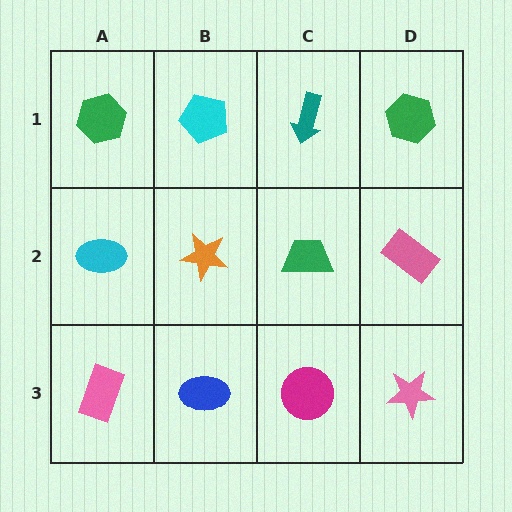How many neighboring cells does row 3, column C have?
3.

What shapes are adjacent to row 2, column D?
A green hexagon (row 1, column D), a pink star (row 3, column D), a green trapezoid (row 2, column C).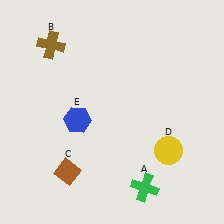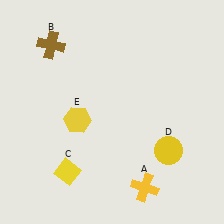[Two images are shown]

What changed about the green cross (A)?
In Image 1, A is green. In Image 2, it changed to yellow.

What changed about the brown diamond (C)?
In Image 1, C is brown. In Image 2, it changed to yellow.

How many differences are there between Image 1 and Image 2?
There are 3 differences between the two images.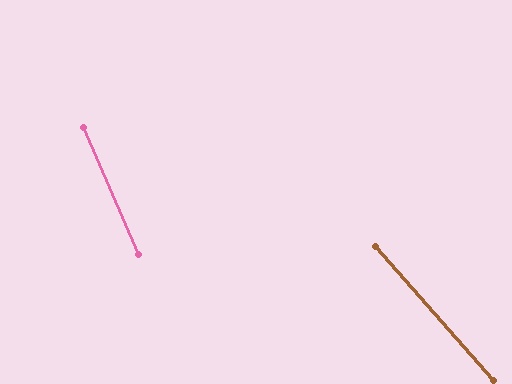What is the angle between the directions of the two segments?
Approximately 18 degrees.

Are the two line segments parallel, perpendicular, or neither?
Neither parallel nor perpendicular — they differ by about 18°.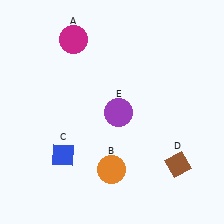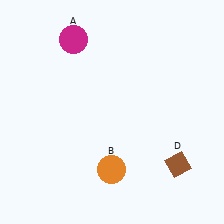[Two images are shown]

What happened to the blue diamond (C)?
The blue diamond (C) was removed in Image 2. It was in the bottom-left area of Image 1.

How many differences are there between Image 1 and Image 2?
There are 2 differences between the two images.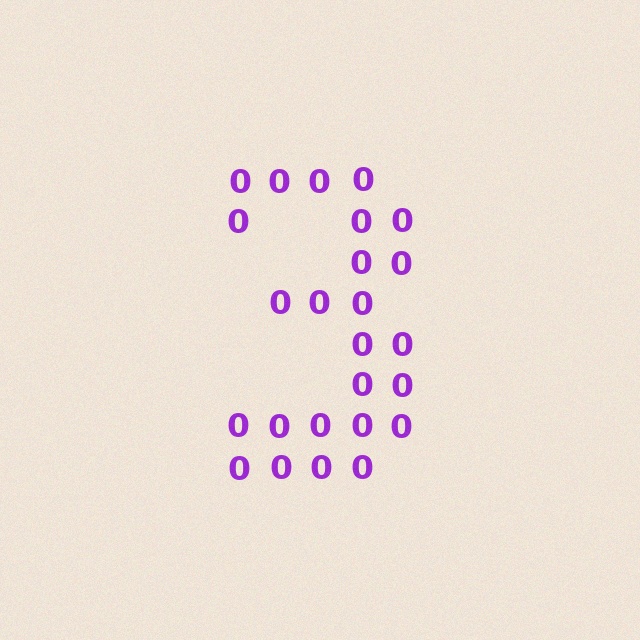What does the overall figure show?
The overall figure shows the digit 3.